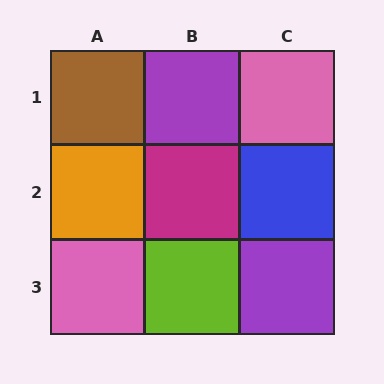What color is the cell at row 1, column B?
Purple.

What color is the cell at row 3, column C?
Purple.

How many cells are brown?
1 cell is brown.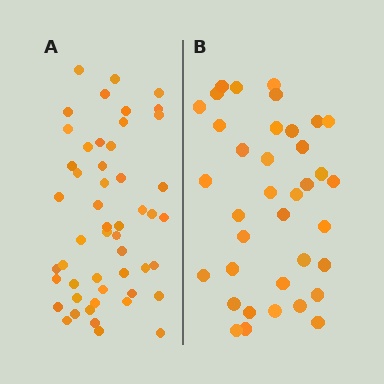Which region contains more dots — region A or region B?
Region A (the left region) has more dots.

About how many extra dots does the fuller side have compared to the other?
Region A has approximately 15 more dots than region B.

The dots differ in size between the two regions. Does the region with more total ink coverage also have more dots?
No. Region B has more total ink coverage because its dots are larger, but region A actually contains more individual dots. Total area can be misleading — the number of items is what matters here.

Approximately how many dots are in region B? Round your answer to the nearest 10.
About 40 dots. (The exact count is 37, which rounds to 40.)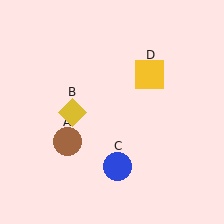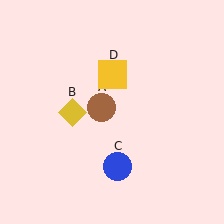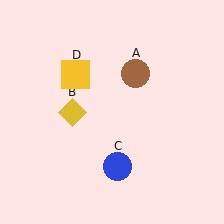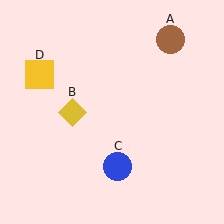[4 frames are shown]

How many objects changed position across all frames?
2 objects changed position: brown circle (object A), yellow square (object D).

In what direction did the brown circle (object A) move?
The brown circle (object A) moved up and to the right.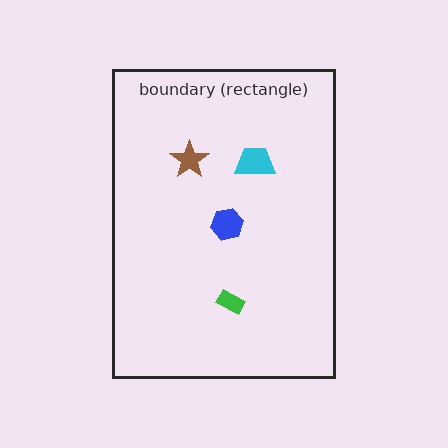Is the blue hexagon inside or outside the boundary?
Inside.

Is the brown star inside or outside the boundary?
Inside.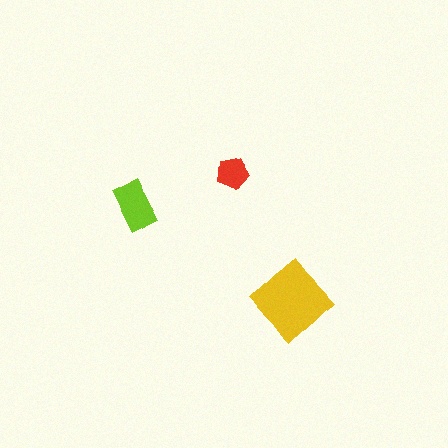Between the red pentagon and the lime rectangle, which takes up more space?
The lime rectangle.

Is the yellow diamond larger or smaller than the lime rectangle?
Larger.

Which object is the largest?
The yellow diamond.